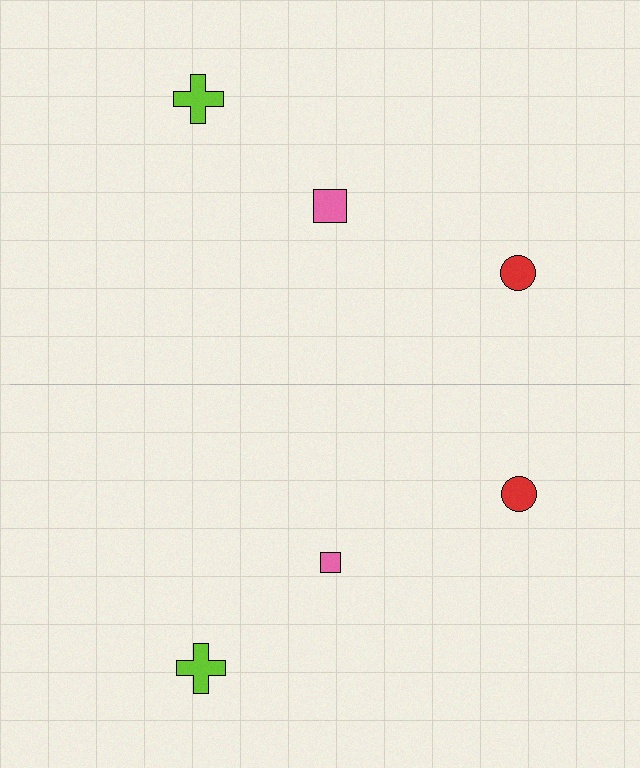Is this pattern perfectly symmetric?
No, the pattern is not perfectly symmetric. The pink square on the bottom side has a different size than its mirror counterpart.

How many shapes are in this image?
There are 6 shapes in this image.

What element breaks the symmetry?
The pink square on the bottom side has a different size than its mirror counterpart.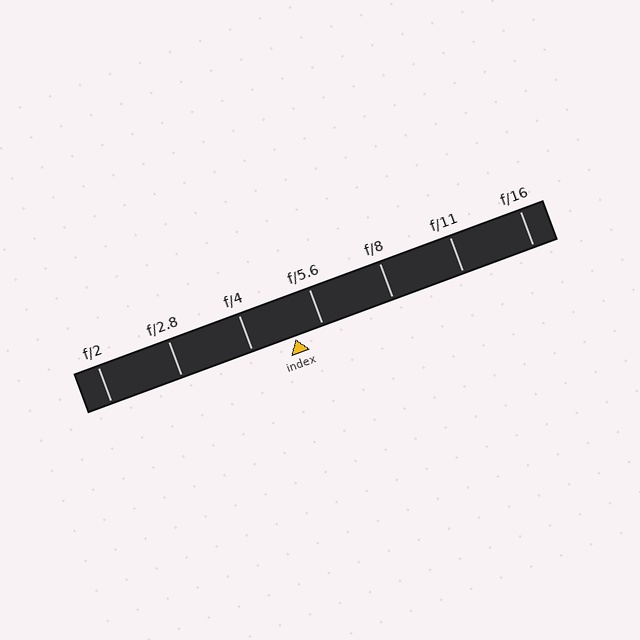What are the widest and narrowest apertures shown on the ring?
The widest aperture shown is f/2 and the narrowest is f/16.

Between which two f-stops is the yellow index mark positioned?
The index mark is between f/4 and f/5.6.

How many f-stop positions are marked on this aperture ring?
There are 7 f-stop positions marked.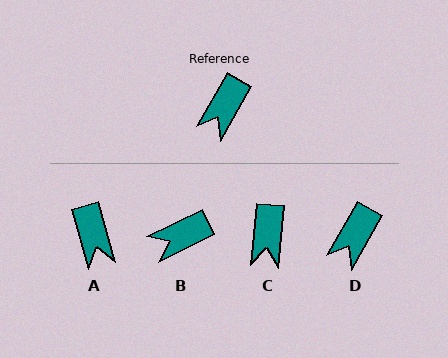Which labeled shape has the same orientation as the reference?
D.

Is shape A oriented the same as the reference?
No, it is off by about 46 degrees.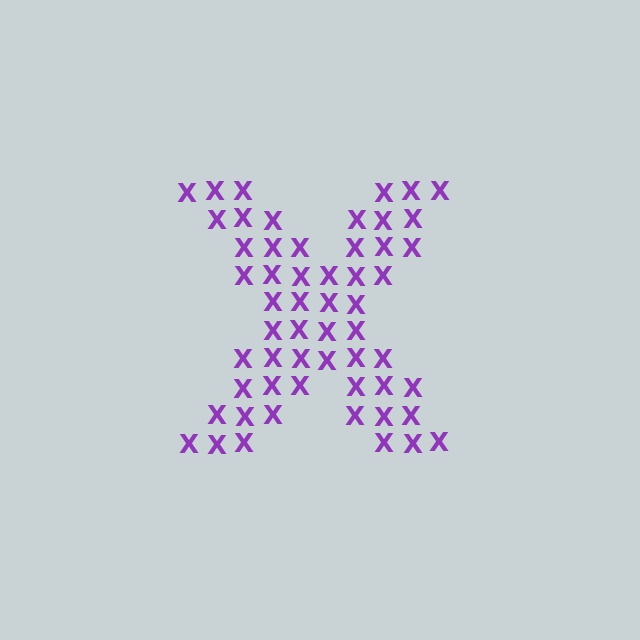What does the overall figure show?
The overall figure shows the letter X.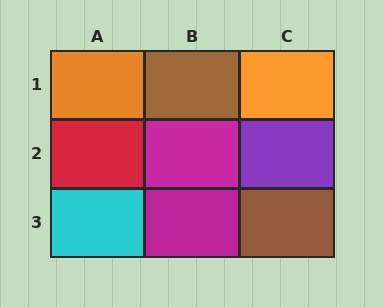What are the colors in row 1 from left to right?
Orange, brown, orange.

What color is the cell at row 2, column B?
Magenta.